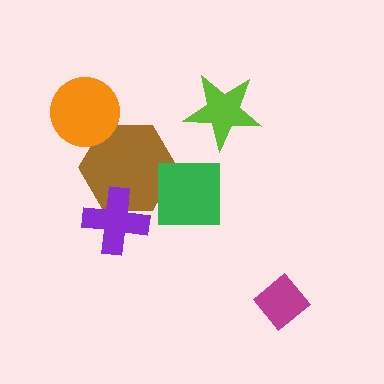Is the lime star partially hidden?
No, no other shape covers it.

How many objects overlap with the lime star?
0 objects overlap with the lime star.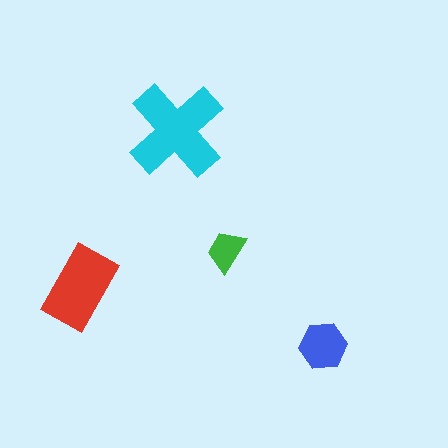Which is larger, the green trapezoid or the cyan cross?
The cyan cross.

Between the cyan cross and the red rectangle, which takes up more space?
The cyan cross.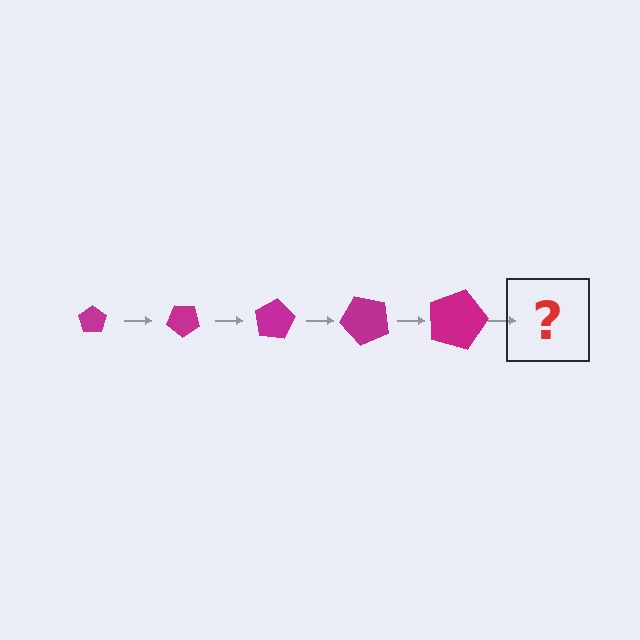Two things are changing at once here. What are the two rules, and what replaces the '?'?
The two rules are that the pentagon grows larger each step and it rotates 40 degrees each step. The '?' should be a pentagon, larger than the previous one and rotated 200 degrees from the start.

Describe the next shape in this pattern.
It should be a pentagon, larger than the previous one and rotated 200 degrees from the start.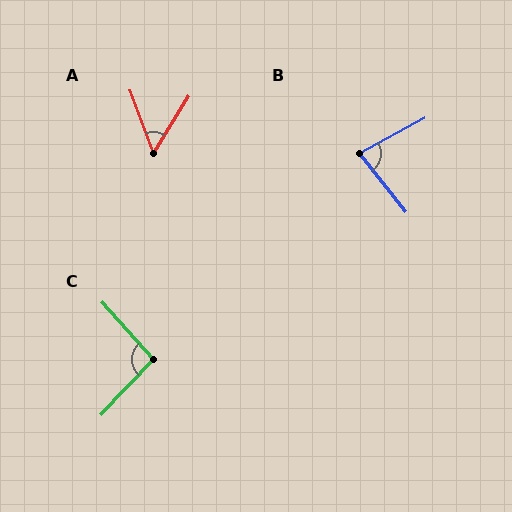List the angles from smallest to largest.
A (52°), B (80°), C (95°).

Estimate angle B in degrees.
Approximately 80 degrees.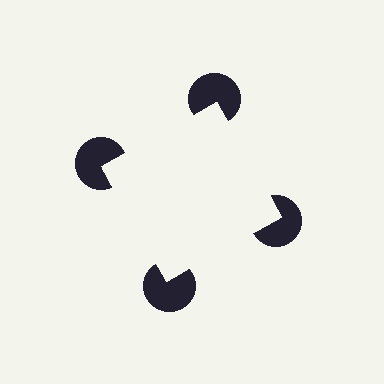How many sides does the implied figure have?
4 sides.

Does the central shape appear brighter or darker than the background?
It typically appears slightly brighter than the background, even though no actual brightness change is drawn.